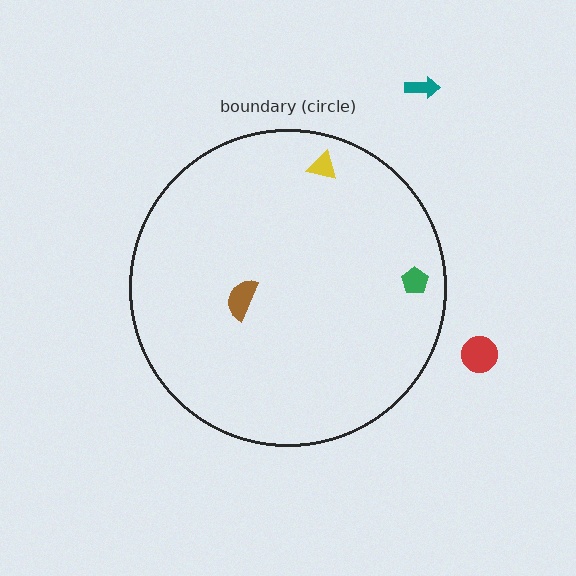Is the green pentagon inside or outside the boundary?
Inside.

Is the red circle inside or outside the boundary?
Outside.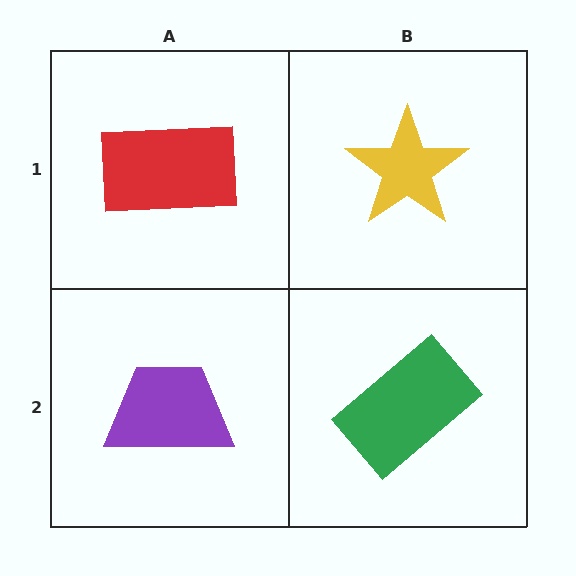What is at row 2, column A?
A purple trapezoid.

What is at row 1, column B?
A yellow star.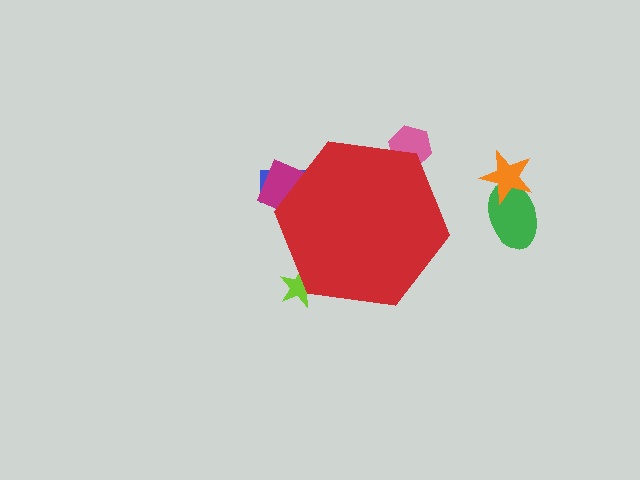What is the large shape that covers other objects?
A red hexagon.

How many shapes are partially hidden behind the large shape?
4 shapes are partially hidden.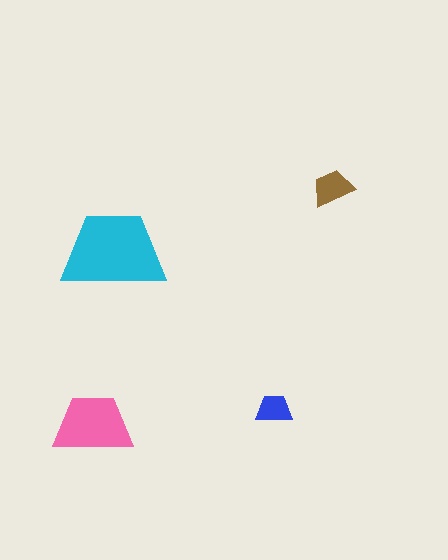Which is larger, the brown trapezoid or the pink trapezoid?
The pink one.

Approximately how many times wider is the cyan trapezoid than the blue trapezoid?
About 3 times wider.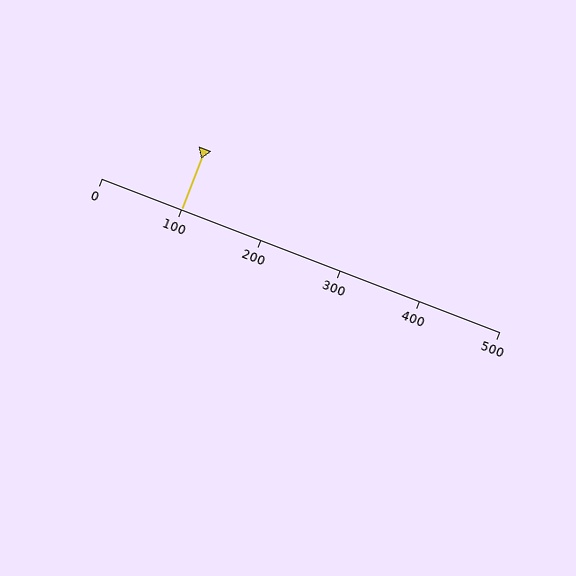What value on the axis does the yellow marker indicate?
The marker indicates approximately 100.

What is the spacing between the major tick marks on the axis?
The major ticks are spaced 100 apart.